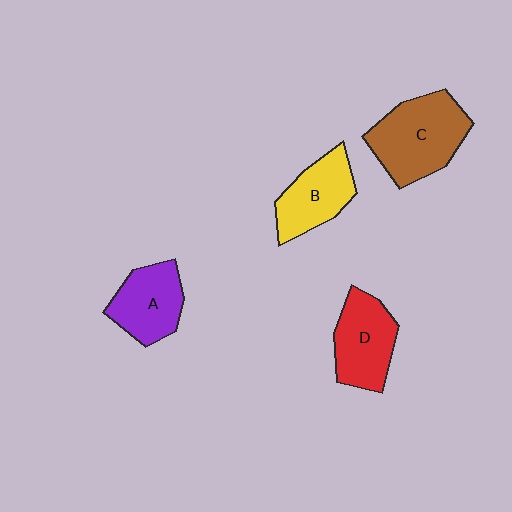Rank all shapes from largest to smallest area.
From largest to smallest: C (brown), D (red), B (yellow), A (purple).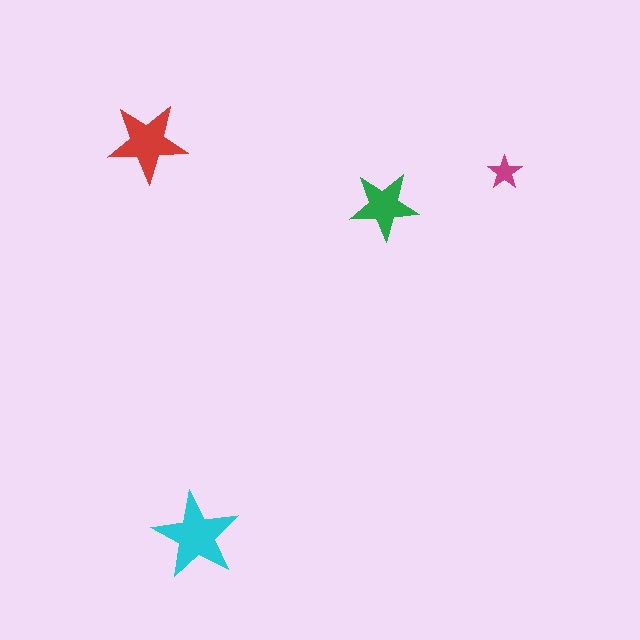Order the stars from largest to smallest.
the cyan one, the red one, the green one, the magenta one.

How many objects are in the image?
There are 4 objects in the image.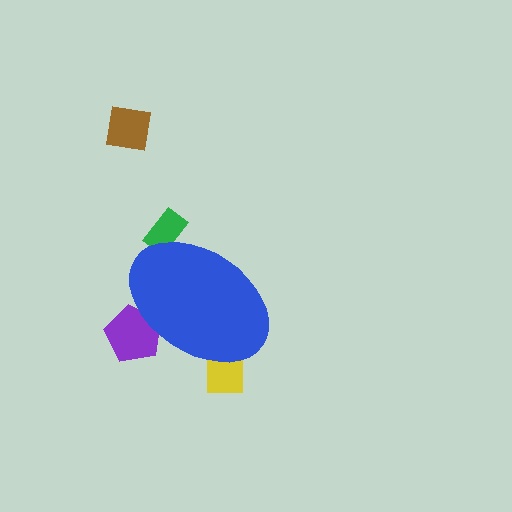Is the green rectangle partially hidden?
Yes, the green rectangle is partially hidden behind the blue ellipse.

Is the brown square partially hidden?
No, the brown square is fully visible.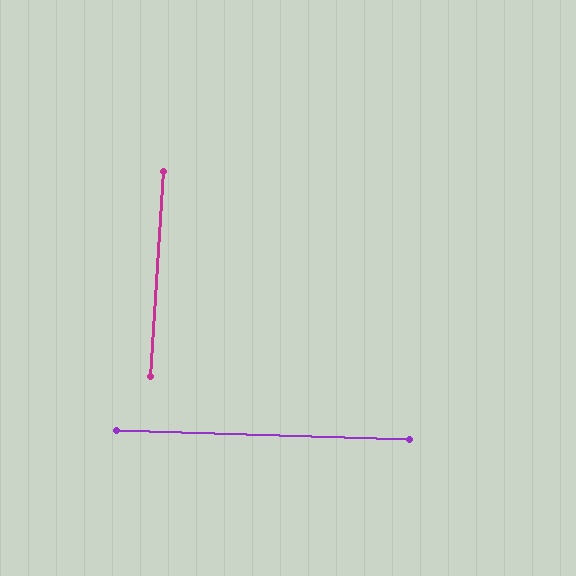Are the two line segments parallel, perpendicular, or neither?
Perpendicular — they meet at approximately 88°.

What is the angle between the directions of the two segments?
Approximately 88 degrees.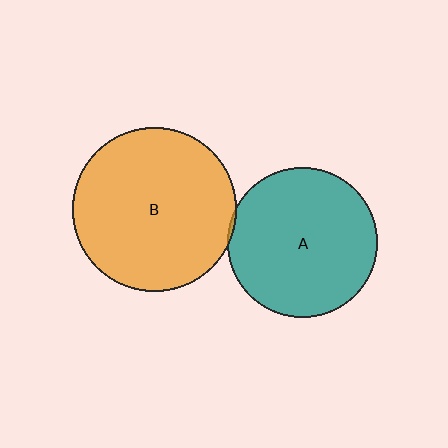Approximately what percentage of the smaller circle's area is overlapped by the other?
Approximately 5%.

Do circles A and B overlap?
Yes.